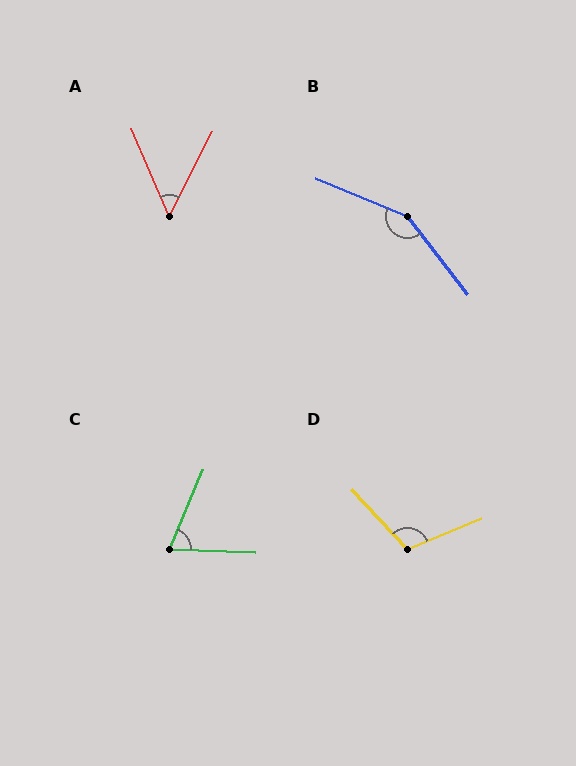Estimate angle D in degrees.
Approximately 110 degrees.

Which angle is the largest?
B, at approximately 150 degrees.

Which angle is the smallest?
A, at approximately 50 degrees.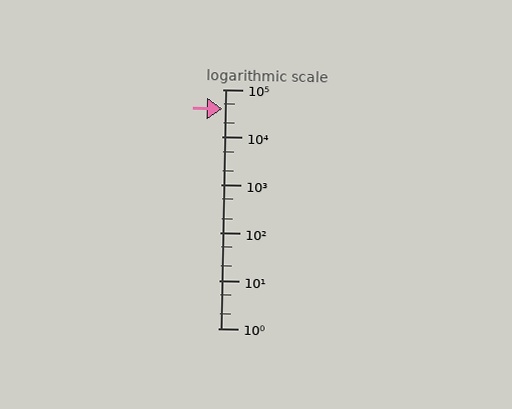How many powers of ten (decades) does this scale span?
The scale spans 5 decades, from 1 to 100000.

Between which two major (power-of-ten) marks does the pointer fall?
The pointer is between 10000 and 100000.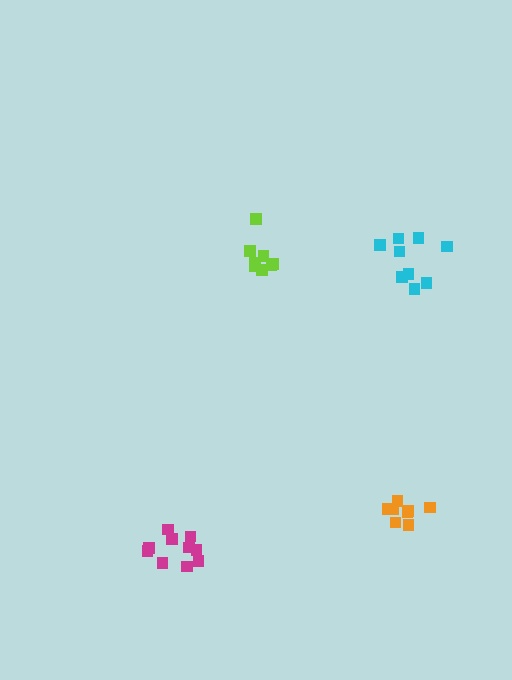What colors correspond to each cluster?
The clusters are colored: cyan, magenta, lime, orange.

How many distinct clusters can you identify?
There are 4 distinct clusters.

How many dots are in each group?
Group 1: 9 dots, Group 2: 10 dots, Group 3: 8 dots, Group 4: 8 dots (35 total).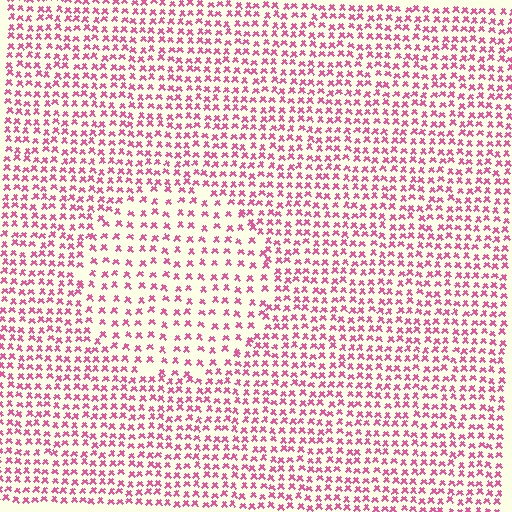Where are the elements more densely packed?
The elements are more densely packed outside the circle boundary.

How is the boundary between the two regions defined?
The boundary is defined by a change in element density (approximately 1.7x ratio). All elements are the same color, size, and shape.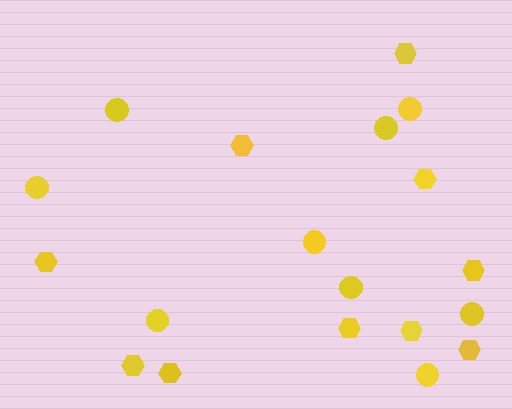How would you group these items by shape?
There are 2 groups: one group of hexagons (10) and one group of circles (9).